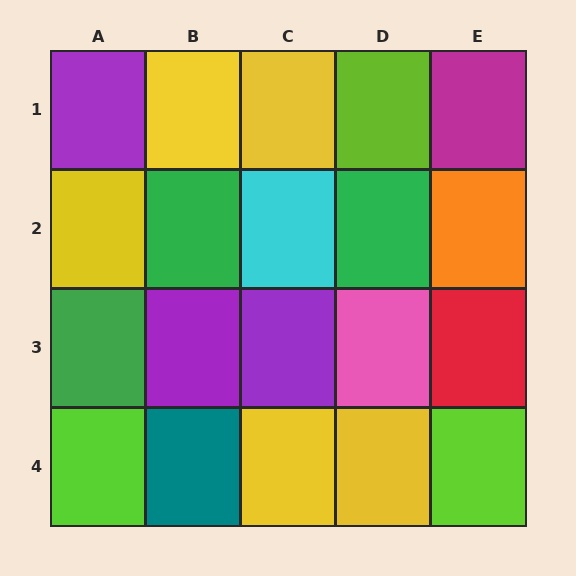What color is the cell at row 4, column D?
Yellow.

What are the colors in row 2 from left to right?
Yellow, green, cyan, green, orange.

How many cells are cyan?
1 cell is cyan.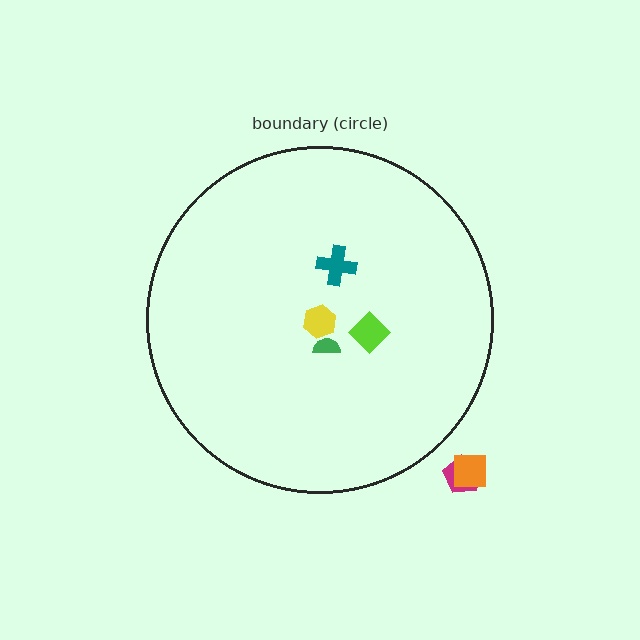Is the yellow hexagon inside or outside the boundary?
Inside.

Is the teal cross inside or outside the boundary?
Inside.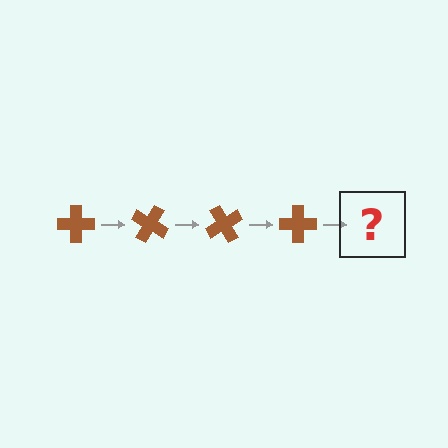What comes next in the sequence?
The next element should be a brown cross rotated 120 degrees.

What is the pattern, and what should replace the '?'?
The pattern is that the cross rotates 30 degrees each step. The '?' should be a brown cross rotated 120 degrees.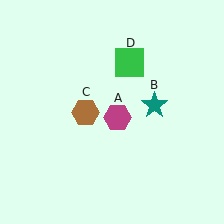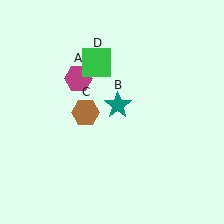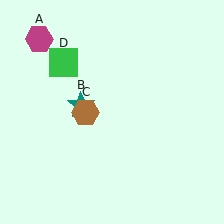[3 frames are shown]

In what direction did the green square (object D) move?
The green square (object D) moved left.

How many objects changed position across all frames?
3 objects changed position: magenta hexagon (object A), teal star (object B), green square (object D).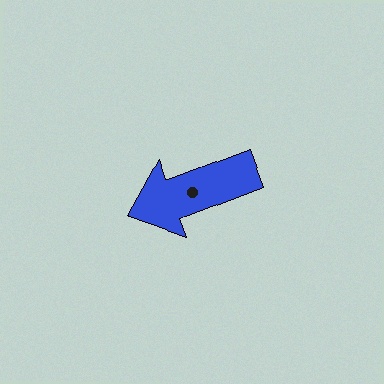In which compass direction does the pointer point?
West.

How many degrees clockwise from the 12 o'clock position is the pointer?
Approximately 249 degrees.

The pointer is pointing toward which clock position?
Roughly 8 o'clock.